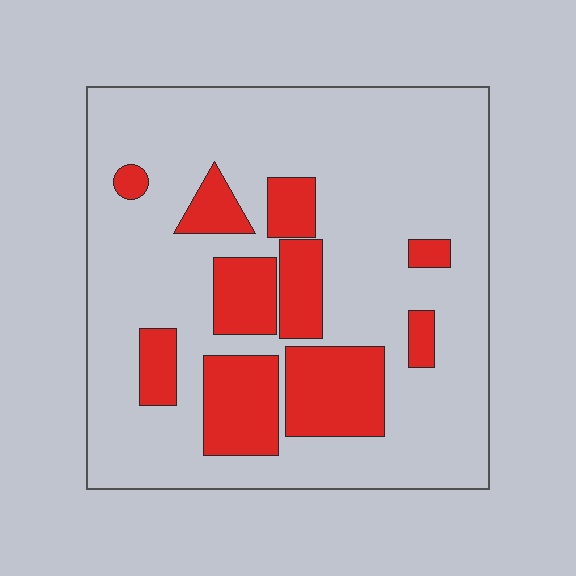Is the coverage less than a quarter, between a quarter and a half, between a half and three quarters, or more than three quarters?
Less than a quarter.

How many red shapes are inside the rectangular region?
10.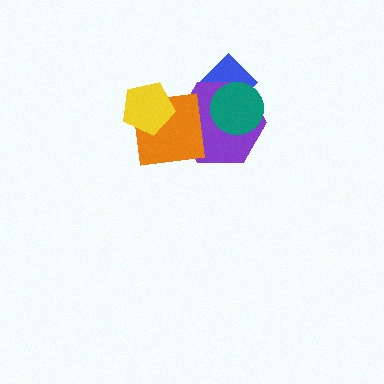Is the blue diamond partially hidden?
Yes, it is partially covered by another shape.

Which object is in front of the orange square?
The yellow pentagon is in front of the orange square.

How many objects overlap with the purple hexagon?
3 objects overlap with the purple hexagon.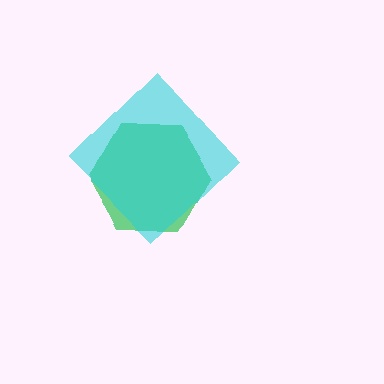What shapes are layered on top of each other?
The layered shapes are: a green hexagon, a cyan diamond.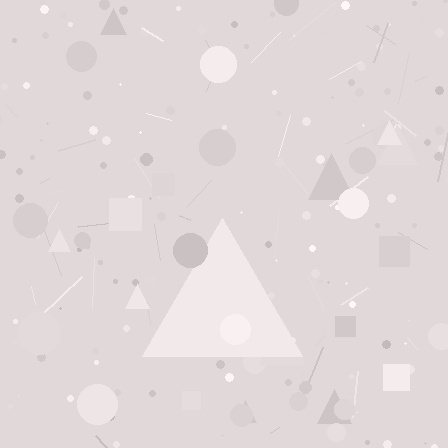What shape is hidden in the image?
A triangle is hidden in the image.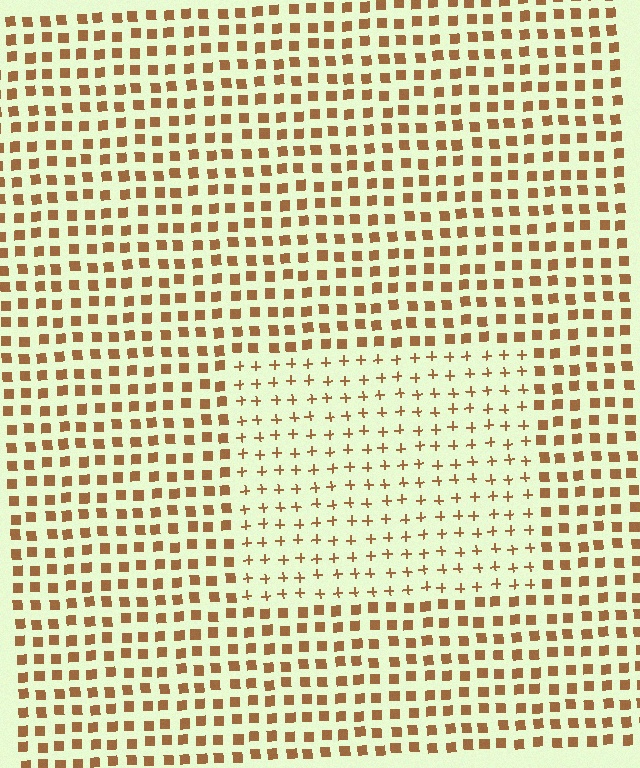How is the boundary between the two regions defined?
The boundary is defined by a change in element shape: plus signs inside vs. squares outside. All elements share the same color and spacing.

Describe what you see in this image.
The image is filled with small brown elements arranged in a uniform grid. A rectangle-shaped region contains plus signs, while the surrounding area contains squares. The boundary is defined purely by the change in element shape.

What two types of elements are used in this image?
The image uses plus signs inside the rectangle region and squares outside it.